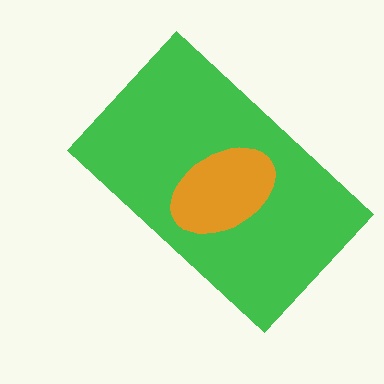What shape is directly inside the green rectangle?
The orange ellipse.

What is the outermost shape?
The green rectangle.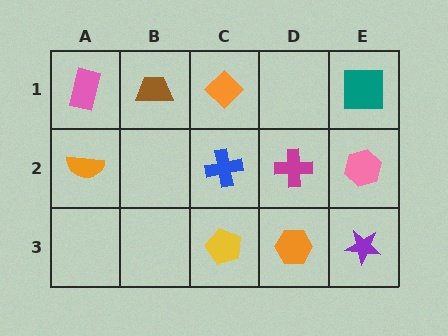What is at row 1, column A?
A pink rectangle.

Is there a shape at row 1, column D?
No, that cell is empty.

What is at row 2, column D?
A magenta cross.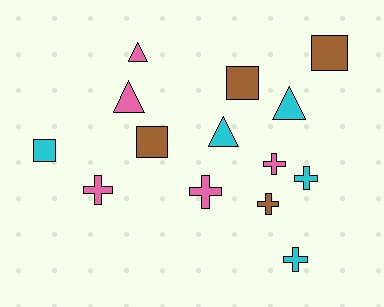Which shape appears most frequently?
Cross, with 6 objects.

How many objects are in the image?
There are 14 objects.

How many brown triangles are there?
There are no brown triangles.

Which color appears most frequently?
Cyan, with 5 objects.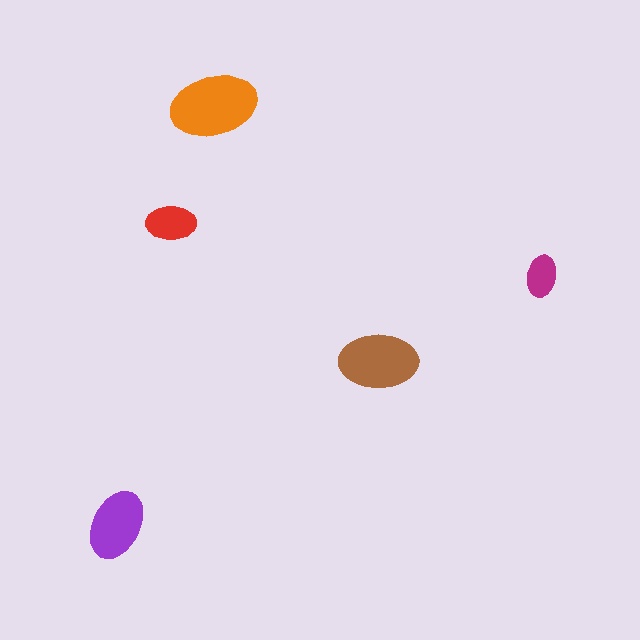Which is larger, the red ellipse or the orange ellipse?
The orange one.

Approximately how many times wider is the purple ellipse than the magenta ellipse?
About 1.5 times wider.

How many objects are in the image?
There are 5 objects in the image.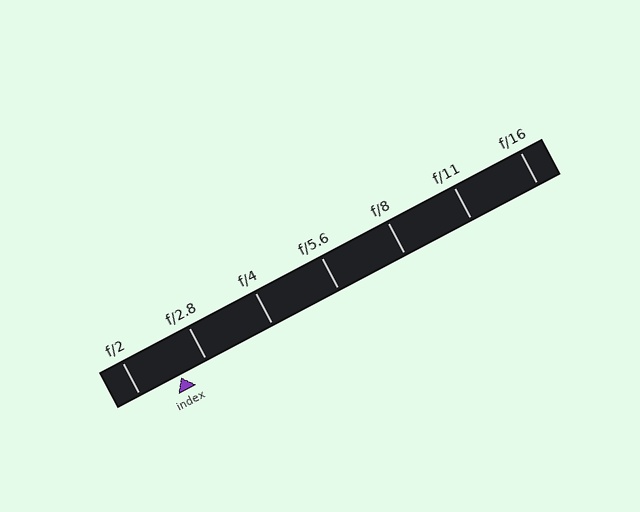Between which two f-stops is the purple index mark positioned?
The index mark is between f/2 and f/2.8.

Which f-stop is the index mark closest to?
The index mark is closest to f/2.8.